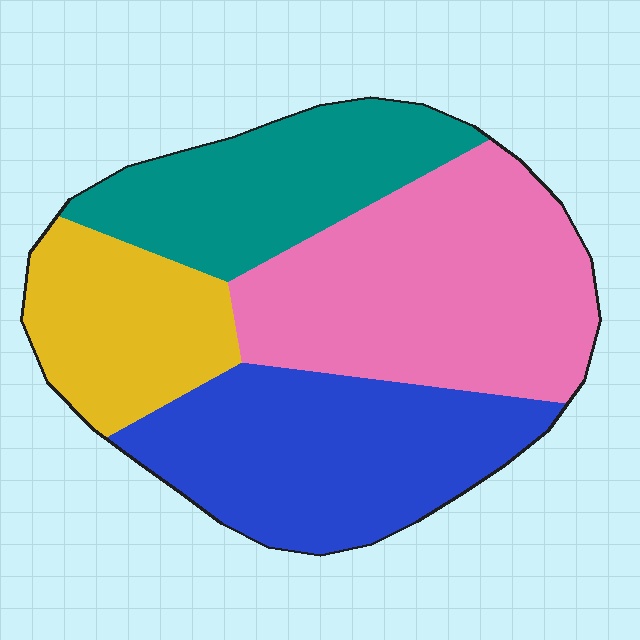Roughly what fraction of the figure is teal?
Teal covers around 20% of the figure.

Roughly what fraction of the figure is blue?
Blue takes up about one quarter (1/4) of the figure.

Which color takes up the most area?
Pink, at roughly 35%.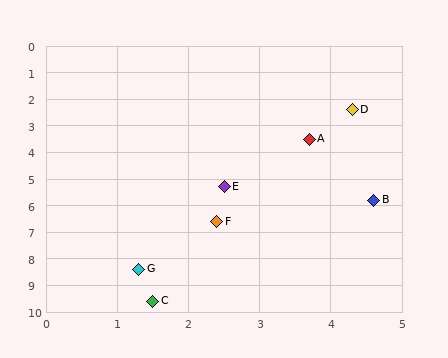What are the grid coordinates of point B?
Point B is at approximately (4.6, 5.8).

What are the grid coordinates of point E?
Point E is at approximately (2.5, 5.3).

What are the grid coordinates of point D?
Point D is at approximately (4.3, 2.4).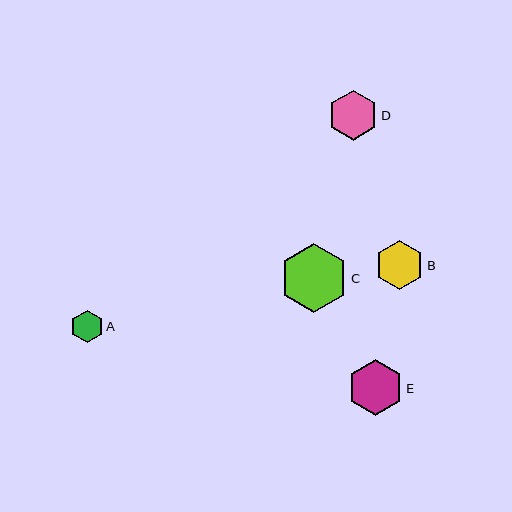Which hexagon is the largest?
Hexagon C is the largest with a size of approximately 69 pixels.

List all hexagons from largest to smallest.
From largest to smallest: C, E, D, B, A.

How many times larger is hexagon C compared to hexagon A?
Hexagon C is approximately 2.1 times the size of hexagon A.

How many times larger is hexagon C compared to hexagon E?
Hexagon C is approximately 1.2 times the size of hexagon E.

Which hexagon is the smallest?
Hexagon A is the smallest with a size of approximately 33 pixels.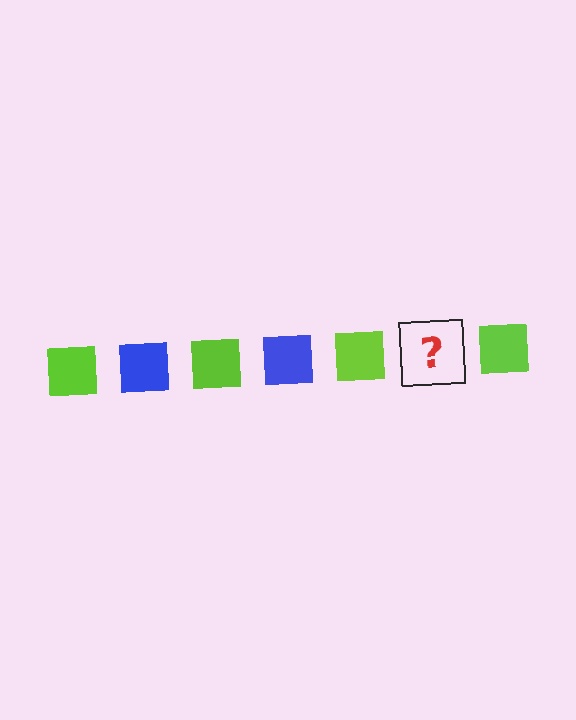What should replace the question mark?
The question mark should be replaced with a blue square.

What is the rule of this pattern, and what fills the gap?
The rule is that the pattern cycles through lime, blue squares. The gap should be filled with a blue square.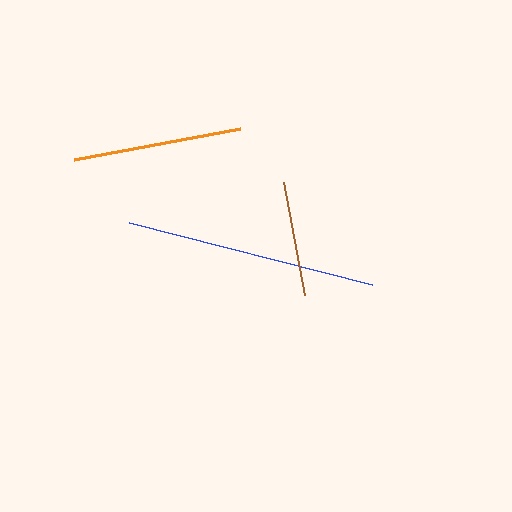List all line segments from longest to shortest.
From longest to shortest: blue, orange, brown.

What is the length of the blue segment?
The blue segment is approximately 252 pixels long.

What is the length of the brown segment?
The brown segment is approximately 115 pixels long.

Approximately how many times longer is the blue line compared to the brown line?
The blue line is approximately 2.2 times the length of the brown line.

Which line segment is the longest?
The blue line is the longest at approximately 252 pixels.